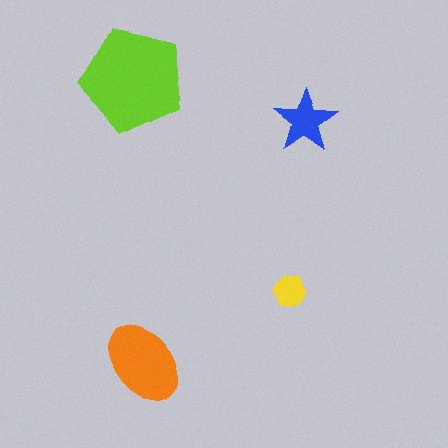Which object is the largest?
The lime pentagon.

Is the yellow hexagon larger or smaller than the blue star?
Smaller.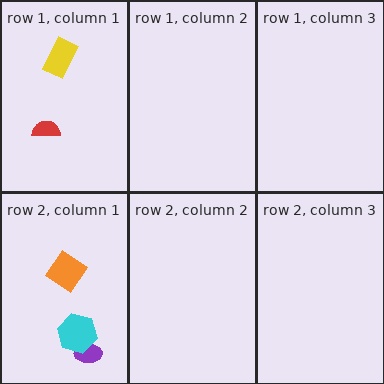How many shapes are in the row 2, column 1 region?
3.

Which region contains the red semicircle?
The row 1, column 1 region.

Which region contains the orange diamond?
The row 2, column 1 region.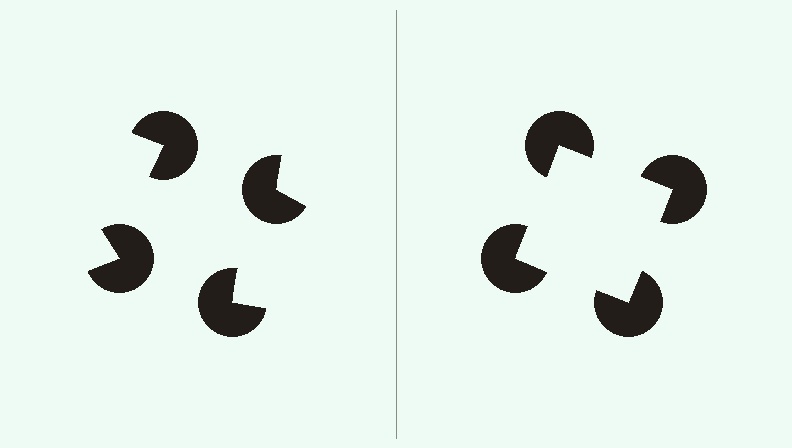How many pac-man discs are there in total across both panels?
8 — 4 on each side.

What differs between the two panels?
The pac-man discs are positioned identically on both sides; only the wedge orientations differ. On the right they align to a square; on the left they are misaligned.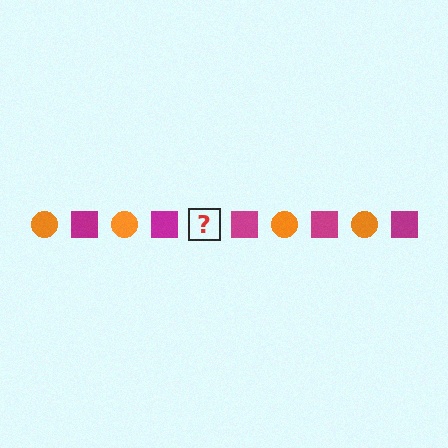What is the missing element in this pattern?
The missing element is an orange circle.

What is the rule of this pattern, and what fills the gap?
The rule is that the pattern alternates between orange circle and magenta square. The gap should be filled with an orange circle.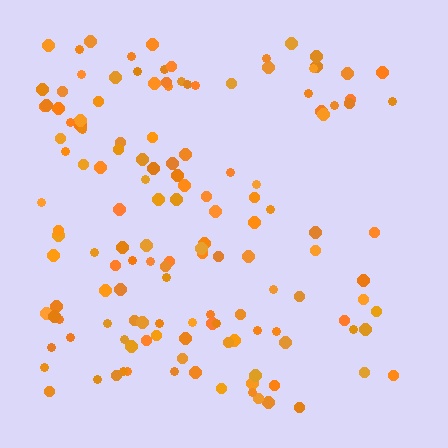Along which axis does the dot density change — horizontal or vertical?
Horizontal.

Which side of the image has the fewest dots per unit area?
The right.